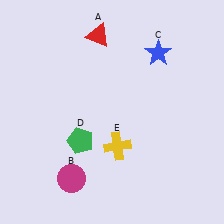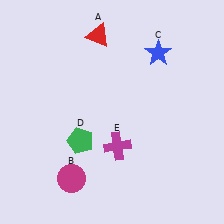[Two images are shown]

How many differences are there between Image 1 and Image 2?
There is 1 difference between the two images.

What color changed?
The cross (E) changed from yellow in Image 1 to magenta in Image 2.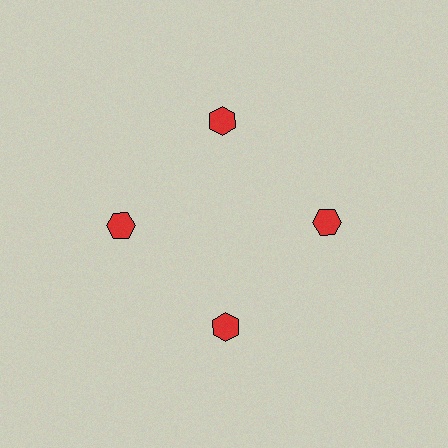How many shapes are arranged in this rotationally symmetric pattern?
There are 4 shapes, arranged in 4 groups of 1.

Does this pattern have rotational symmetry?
Yes, this pattern has 4-fold rotational symmetry. It looks the same after rotating 90 degrees around the center.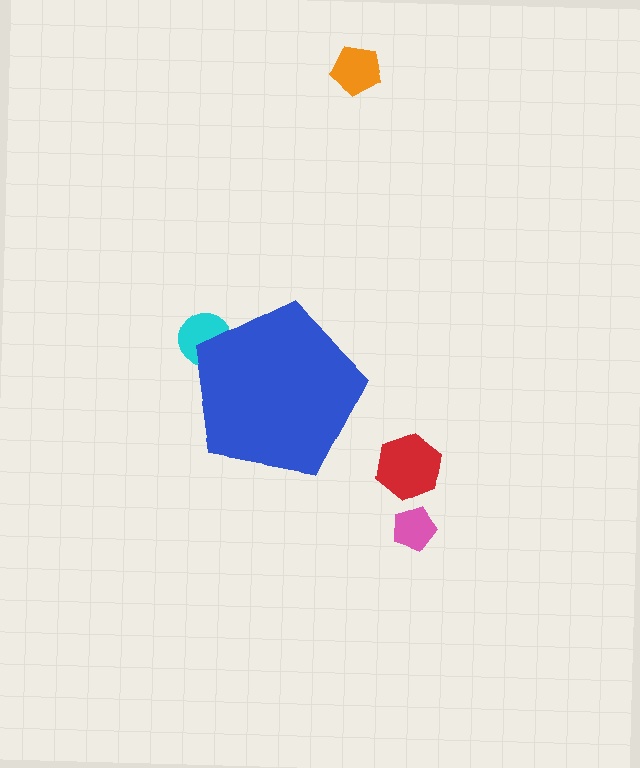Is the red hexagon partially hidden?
No, the red hexagon is fully visible.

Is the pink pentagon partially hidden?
No, the pink pentagon is fully visible.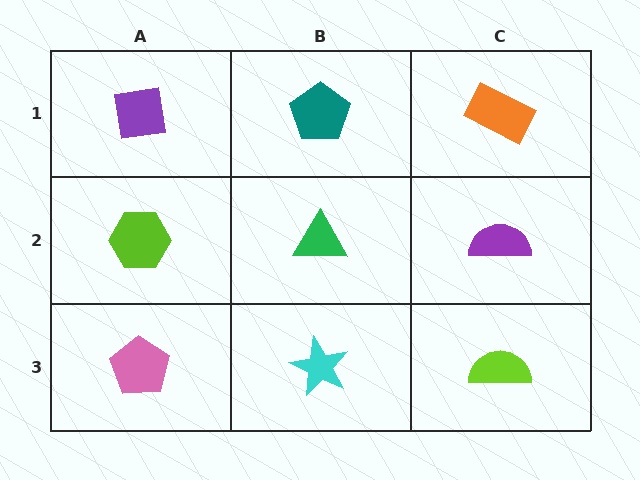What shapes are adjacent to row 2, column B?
A teal pentagon (row 1, column B), a cyan star (row 3, column B), a lime hexagon (row 2, column A), a purple semicircle (row 2, column C).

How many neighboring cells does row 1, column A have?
2.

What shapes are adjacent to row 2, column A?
A purple square (row 1, column A), a pink pentagon (row 3, column A), a green triangle (row 2, column B).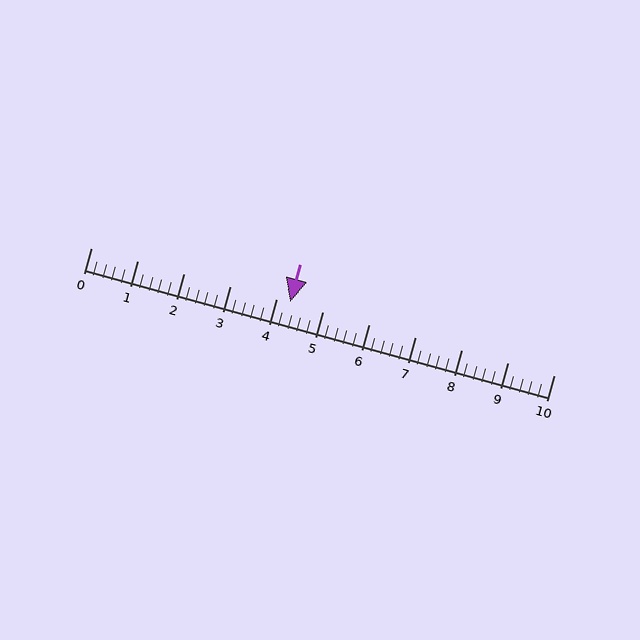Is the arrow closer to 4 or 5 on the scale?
The arrow is closer to 4.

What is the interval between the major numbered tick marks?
The major tick marks are spaced 1 units apart.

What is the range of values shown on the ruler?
The ruler shows values from 0 to 10.